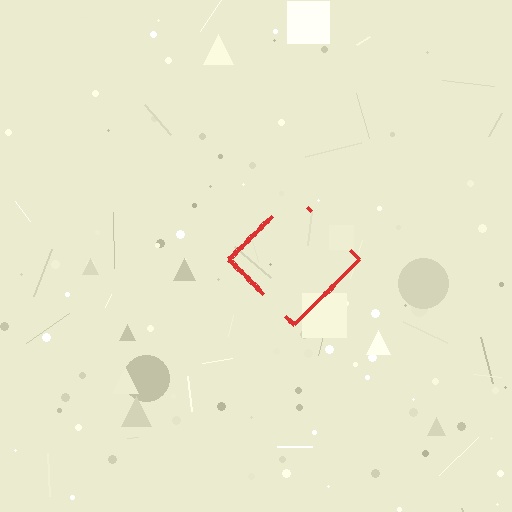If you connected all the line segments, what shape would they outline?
They would outline a diamond.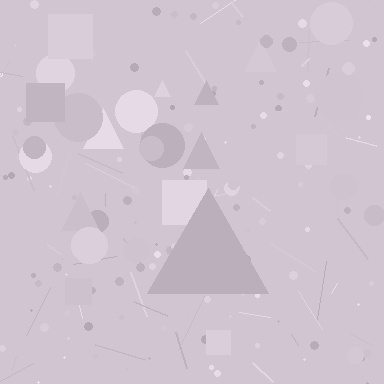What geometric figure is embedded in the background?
A triangle is embedded in the background.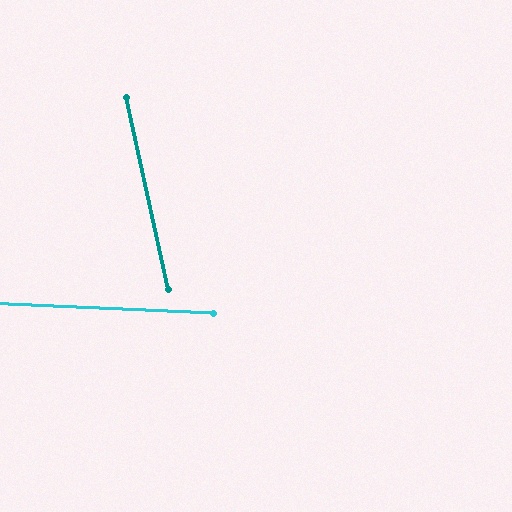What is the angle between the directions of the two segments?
Approximately 75 degrees.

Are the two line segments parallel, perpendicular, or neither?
Neither parallel nor perpendicular — they differ by about 75°.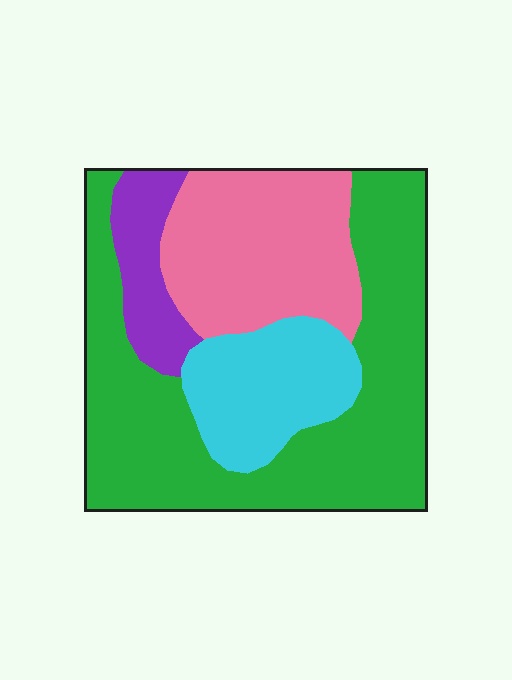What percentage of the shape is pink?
Pink covers around 25% of the shape.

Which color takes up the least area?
Purple, at roughly 10%.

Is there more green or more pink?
Green.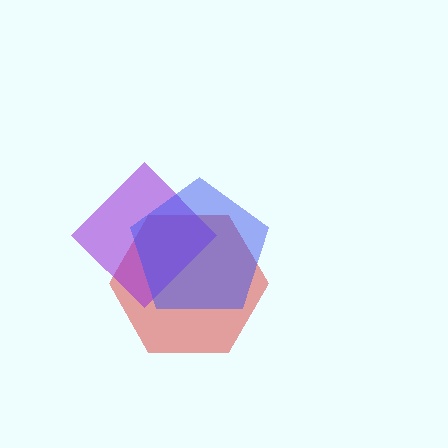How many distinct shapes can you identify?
There are 3 distinct shapes: a red hexagon, a purple diamond, a blue pentagon.